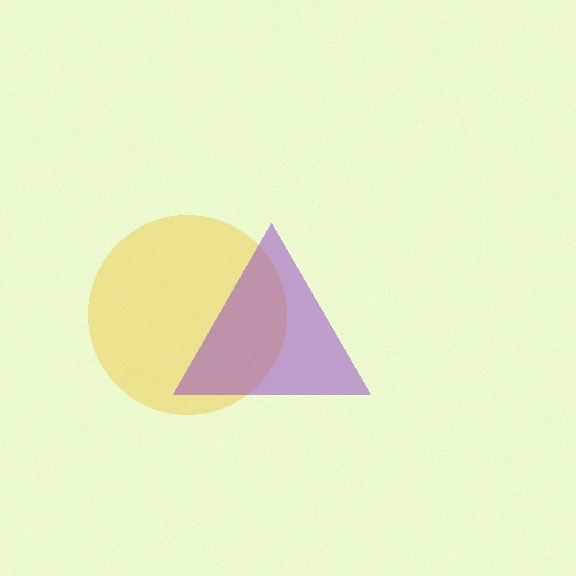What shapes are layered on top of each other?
The layered shapes are: a yellow circle, a purple triangle.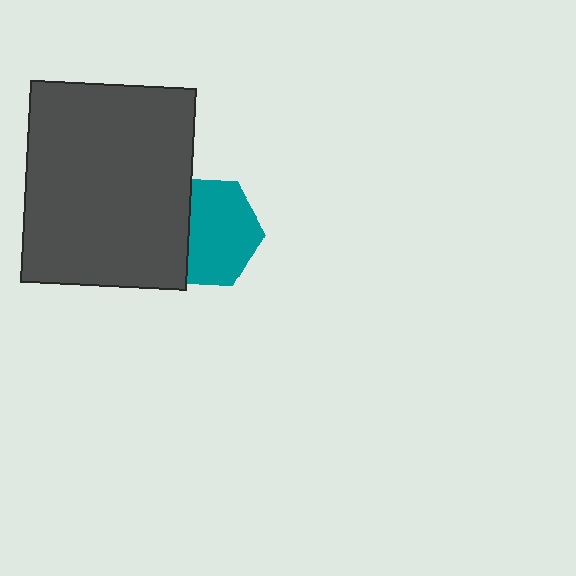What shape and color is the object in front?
The object in front is a dark gray rectangle.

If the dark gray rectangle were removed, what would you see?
You would see the complete teal hexagon.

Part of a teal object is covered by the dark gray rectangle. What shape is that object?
It is a hexagon.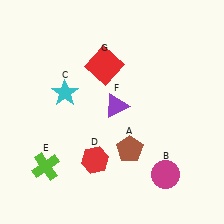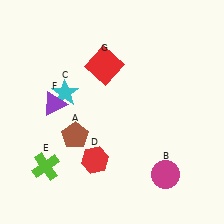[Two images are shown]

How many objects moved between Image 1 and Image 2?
2 objects moved between the two images.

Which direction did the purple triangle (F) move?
The purple triangle (F) moved left.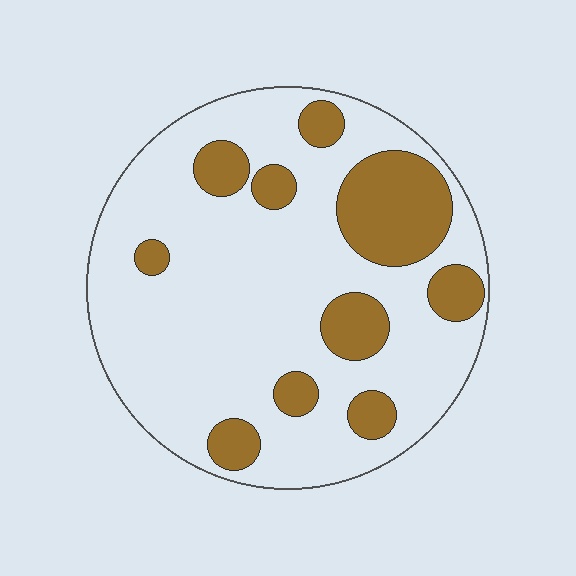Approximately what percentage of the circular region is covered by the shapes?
Approximately 25%.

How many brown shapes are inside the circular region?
10.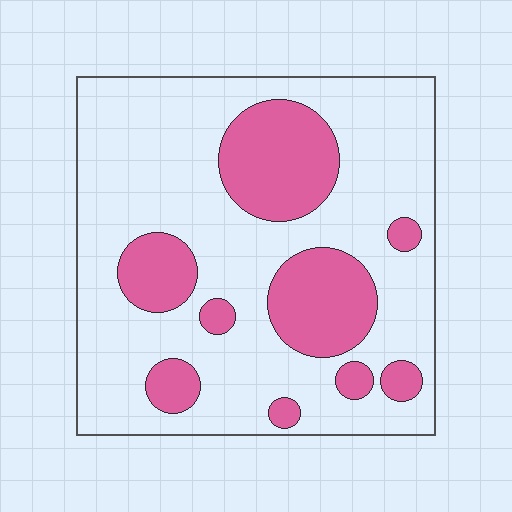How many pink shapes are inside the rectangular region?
9.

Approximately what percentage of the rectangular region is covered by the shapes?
Approximately 25%.